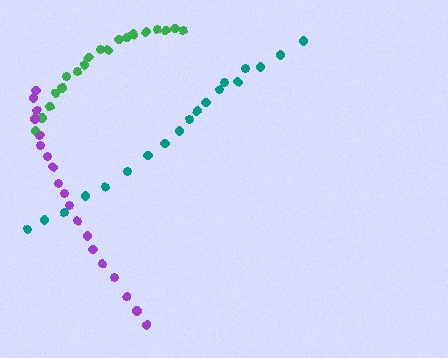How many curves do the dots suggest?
There are 3 distinct paths.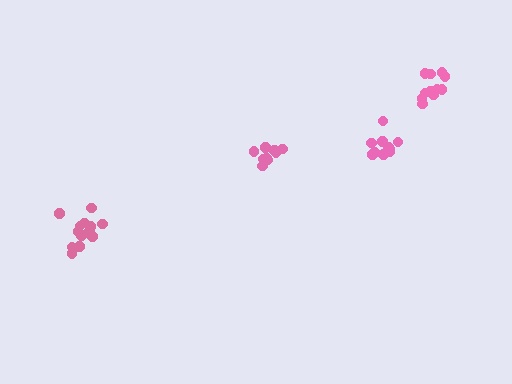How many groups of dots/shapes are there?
There are 4 groups.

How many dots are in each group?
Group 1: 13 dots, Group 2: 10 dots, Group 3: 12 dots, Group 4: 10 dots (45 total).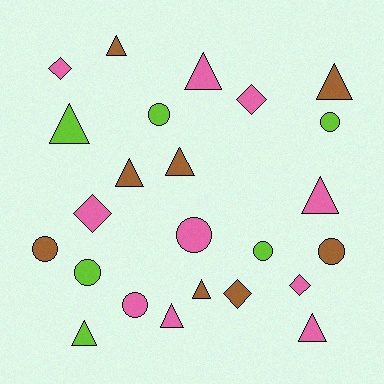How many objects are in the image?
There are 24 objects.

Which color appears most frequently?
Pink, with 10 objects.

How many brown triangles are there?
There are 5 brown triangles.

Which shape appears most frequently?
Triangle, with 11 objects.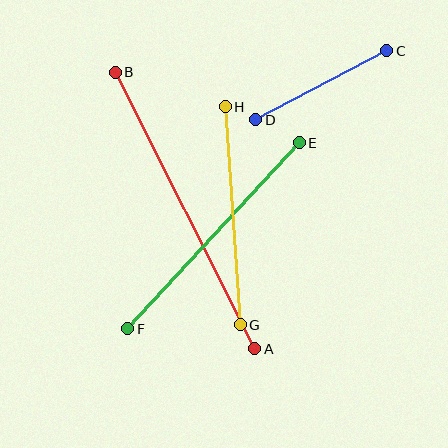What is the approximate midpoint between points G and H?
The midpoint is at approximately (233, 216) pixels.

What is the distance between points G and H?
The distance is approximately 219 pixels.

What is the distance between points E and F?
The distance is approximately 253 pixels.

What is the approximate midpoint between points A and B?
The midpoint is at approximately (185, 211) pixels.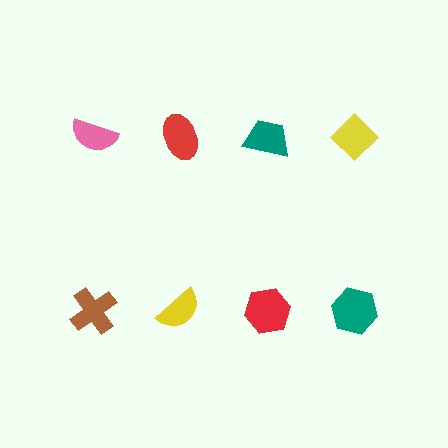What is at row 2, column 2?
A yellow semicircle.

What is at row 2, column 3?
A red hexagon.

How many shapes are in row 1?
4 shapes.